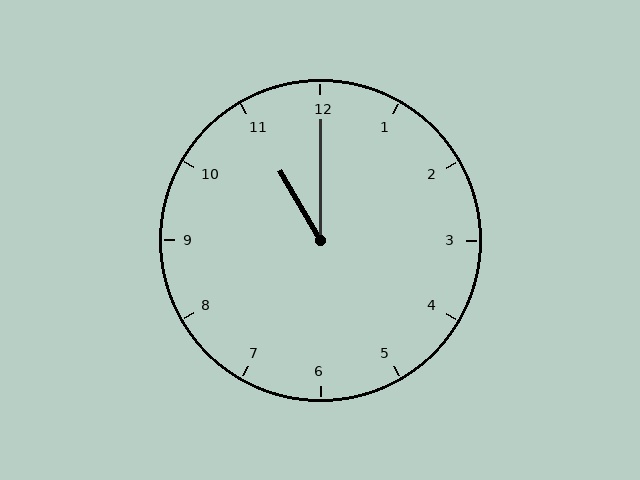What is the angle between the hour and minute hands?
Approximately 30 degrees.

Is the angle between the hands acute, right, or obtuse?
It is acute.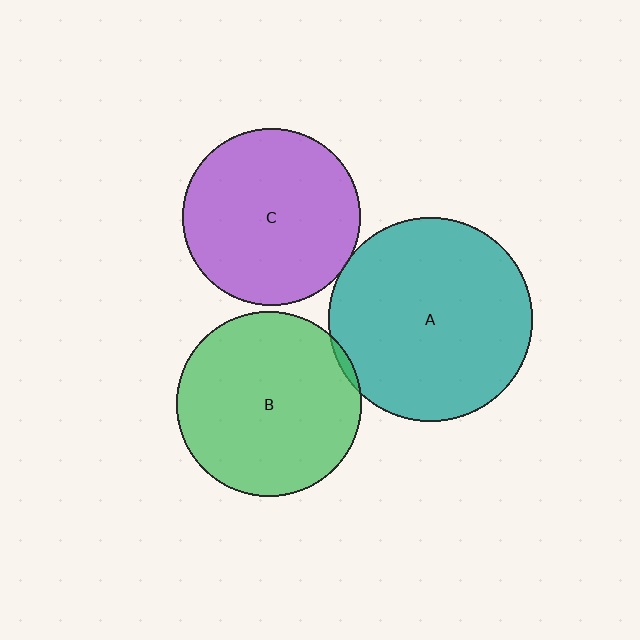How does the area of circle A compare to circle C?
Approximately 1.3 times.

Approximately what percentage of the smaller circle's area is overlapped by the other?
Approximately 5%.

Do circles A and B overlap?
Yes.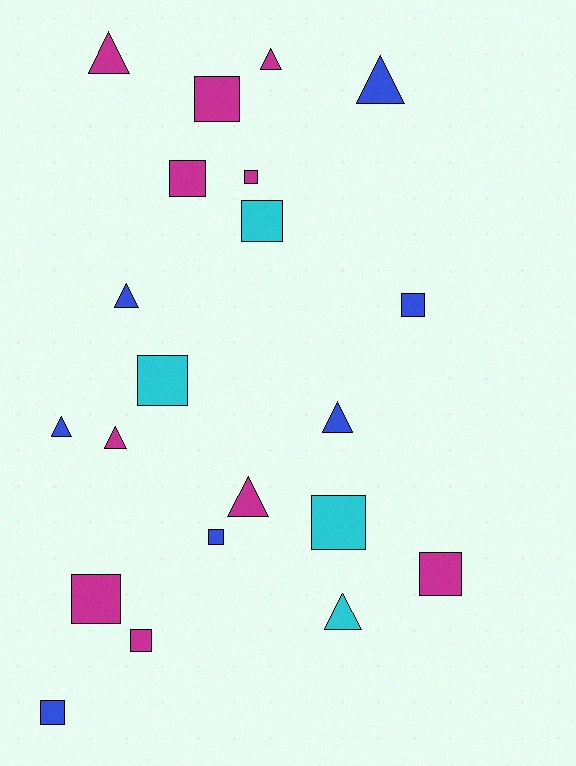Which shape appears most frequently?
Square, with 12 objects.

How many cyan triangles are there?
There is 1 cyan triangle.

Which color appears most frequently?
Magenta, with 10 objects.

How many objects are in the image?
There are 21 objects.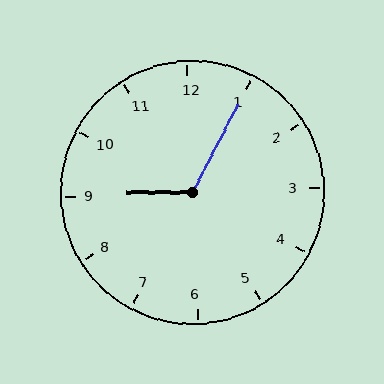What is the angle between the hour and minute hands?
Approximately 118 degrees.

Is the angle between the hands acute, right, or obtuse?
It is obtuse.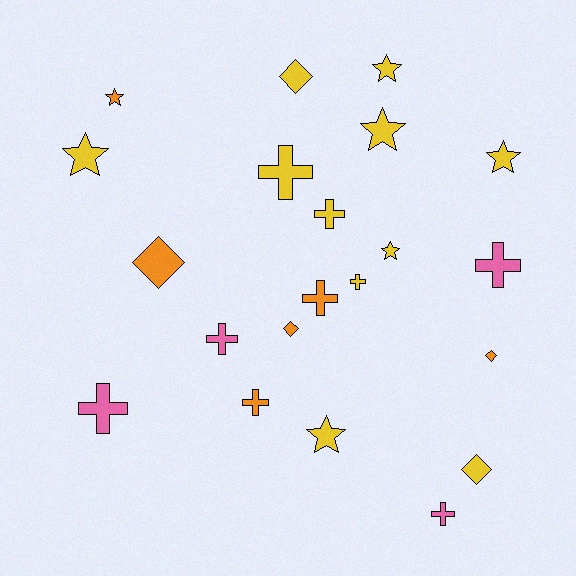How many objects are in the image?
There are 21 objects.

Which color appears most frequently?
Yellow, with 11 objects.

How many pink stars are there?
There are no pink stars.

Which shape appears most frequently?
Cross, with 9 objects.